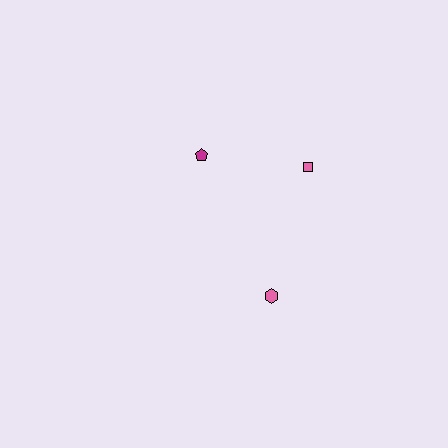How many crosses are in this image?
There are no crosses.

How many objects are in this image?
There are 3 objects.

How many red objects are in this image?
There are no red objects.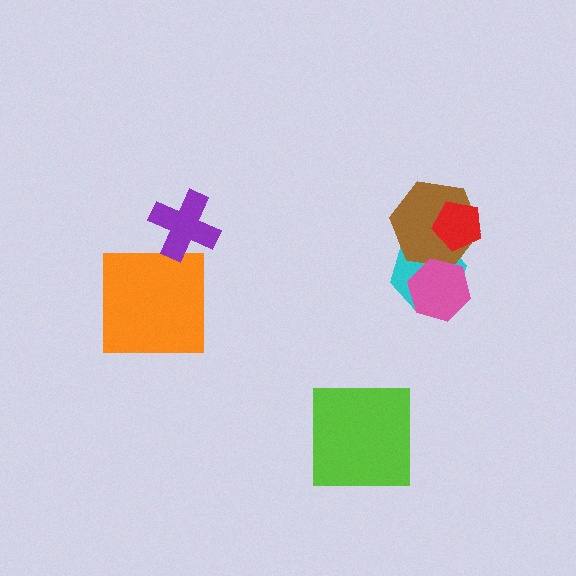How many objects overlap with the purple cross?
0 objects overlap with the purple cross.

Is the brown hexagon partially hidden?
Yes, it is partially covered by another shape.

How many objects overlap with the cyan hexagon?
3 objects overlap with the cyan hexagon.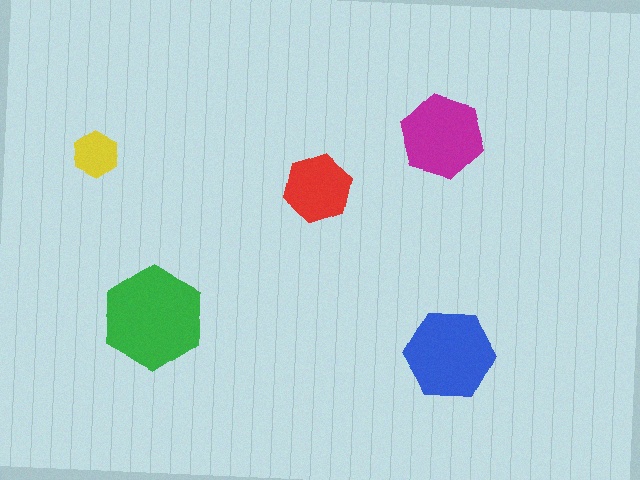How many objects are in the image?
There are 5 objects in the image.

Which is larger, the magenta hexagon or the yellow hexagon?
The magenta one.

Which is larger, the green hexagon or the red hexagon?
The green one.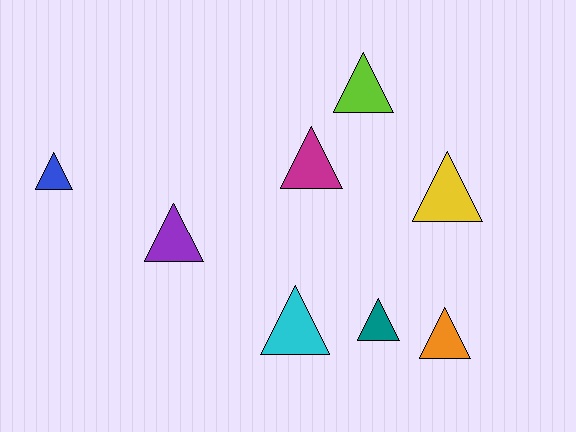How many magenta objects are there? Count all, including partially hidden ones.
There is 1 magenta object.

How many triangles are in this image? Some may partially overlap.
There are 8 triangles.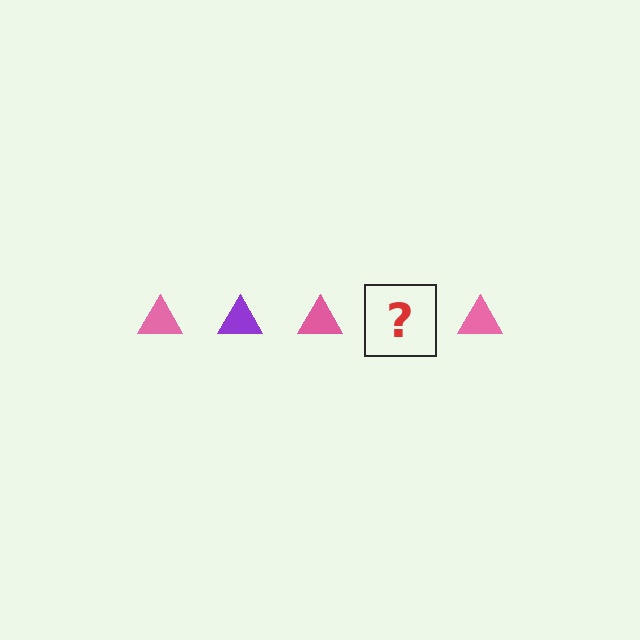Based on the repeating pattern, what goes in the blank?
The blank should be a purple triangle.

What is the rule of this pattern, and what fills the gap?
The rule is that the pattern cycles through pink, purple triangles. The gap should be filled with a purple triangle.